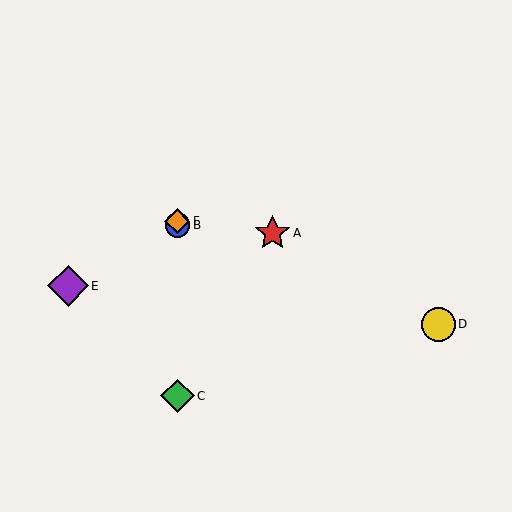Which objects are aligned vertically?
Objects B, C, F are aligned vertically.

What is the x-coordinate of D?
Object D is at x≈438.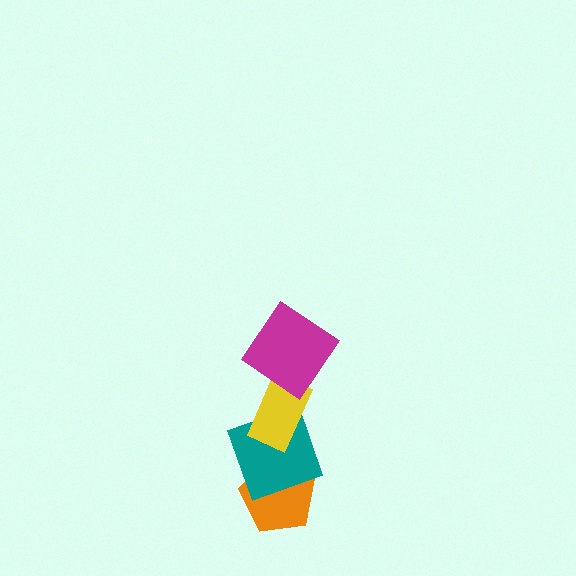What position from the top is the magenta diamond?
The magenta diamond is 1st from the top.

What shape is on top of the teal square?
The yellow rectangle is on top of the teal square.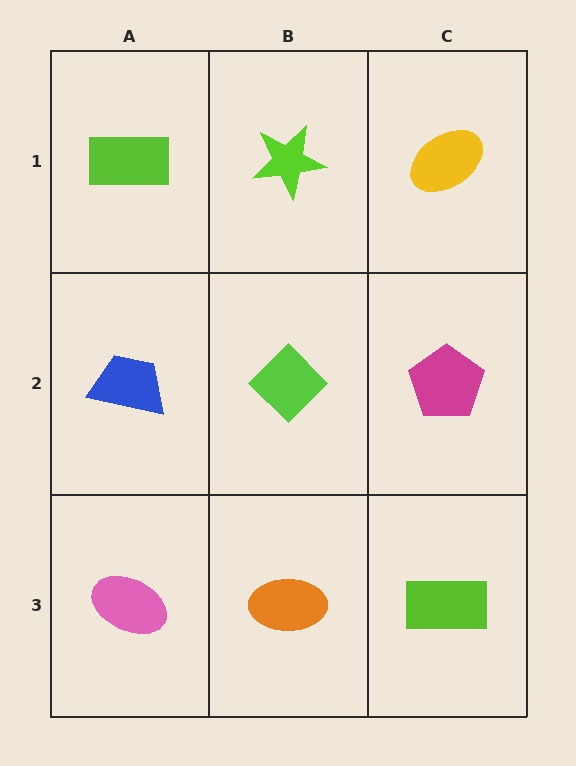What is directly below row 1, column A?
A blue trapezoid.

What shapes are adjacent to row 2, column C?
A yellow ellipse (row 1, column C), a lime rectangle (row 3, column C), a lime diamond (row 2, column B).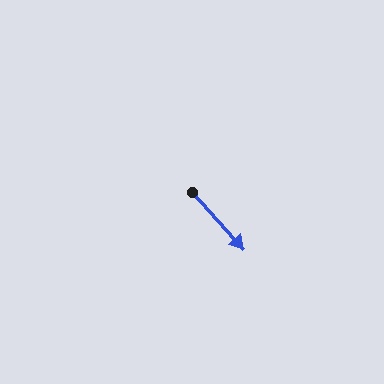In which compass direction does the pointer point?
Southeast.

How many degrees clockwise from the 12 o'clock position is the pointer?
Approximately 138 degrees.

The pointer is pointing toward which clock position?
Roughly 5 o'clock.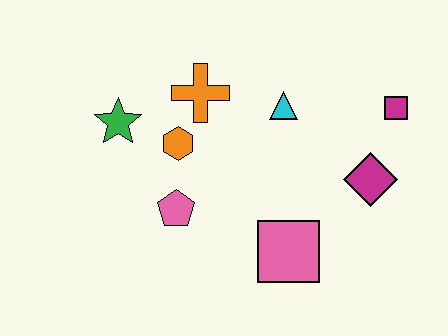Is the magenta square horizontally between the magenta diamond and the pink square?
No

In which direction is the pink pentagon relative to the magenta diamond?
The pink pentagon is to the left of the magenta diamond.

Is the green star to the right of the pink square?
No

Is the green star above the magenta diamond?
Yes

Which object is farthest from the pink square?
The green star is farthest from the pink square.